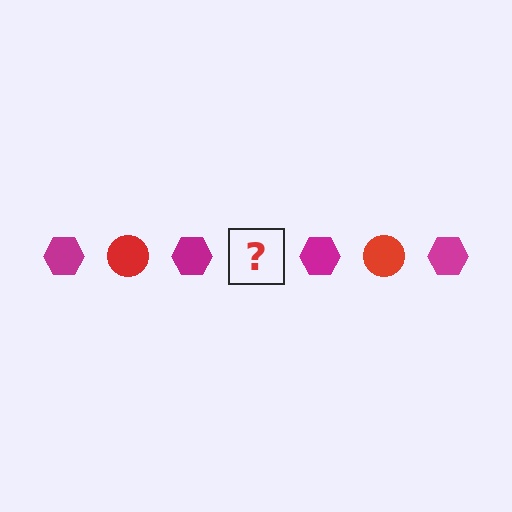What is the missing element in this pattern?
The missing element is a red circle.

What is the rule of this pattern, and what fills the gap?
The rule is that the pattern alternates between magenta hexagon and red circle. The gap should be filled with a red circle.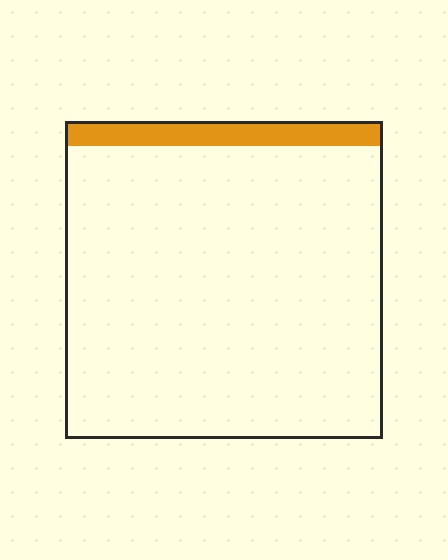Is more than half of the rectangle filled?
No.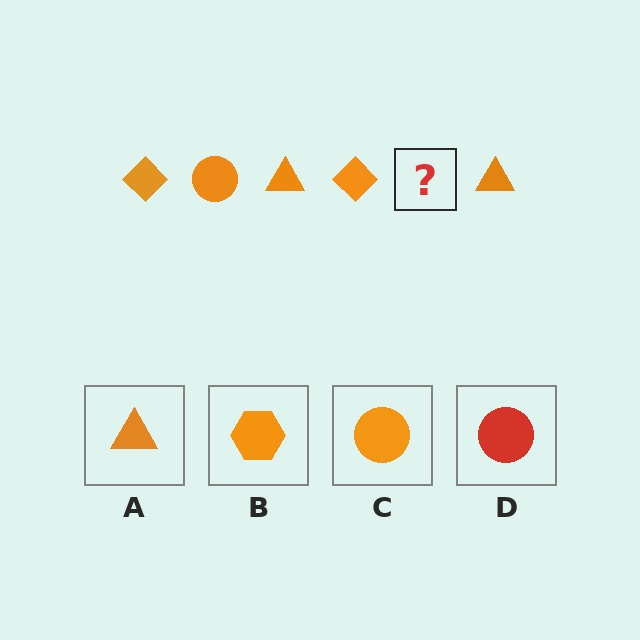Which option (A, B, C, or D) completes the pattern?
C.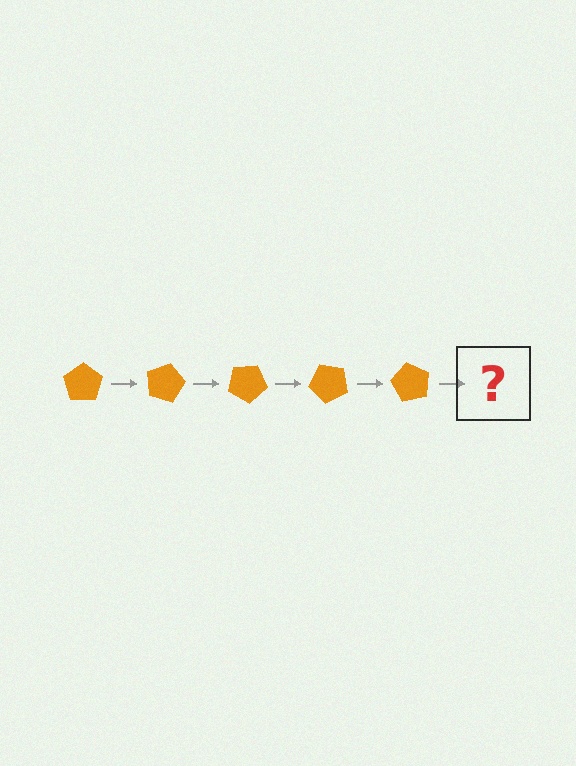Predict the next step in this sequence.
The next step is an orange pentagon rotated 75 degrees.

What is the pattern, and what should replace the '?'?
The pattern is that the pentagon rotates 15 degrees each step. The '?' should be an orange pentagon rotated 75 degrees.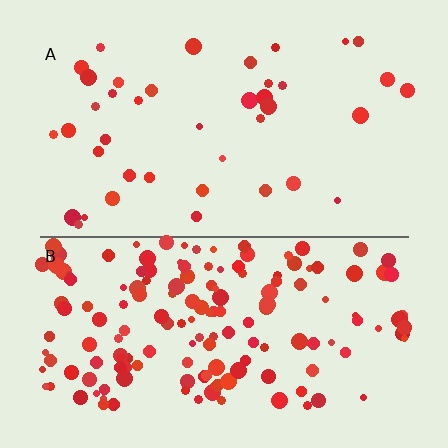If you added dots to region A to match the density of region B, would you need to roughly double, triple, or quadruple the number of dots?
Approximately quadruple.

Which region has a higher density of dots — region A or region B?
B (the bottom).